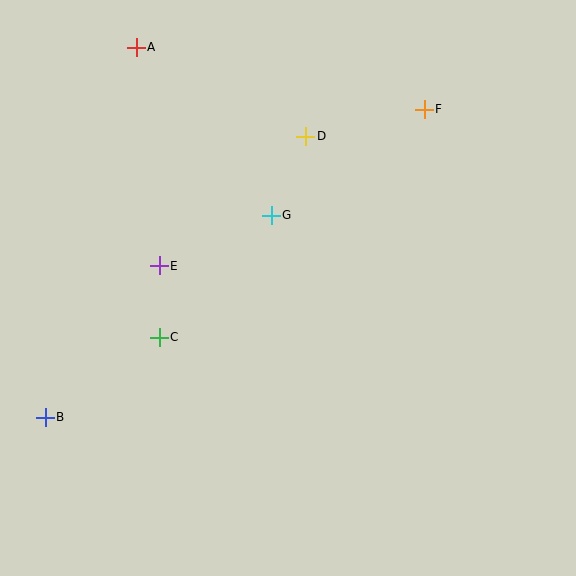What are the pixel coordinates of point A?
Point A is at (136, 47).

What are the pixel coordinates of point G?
Point G is at (271, 215).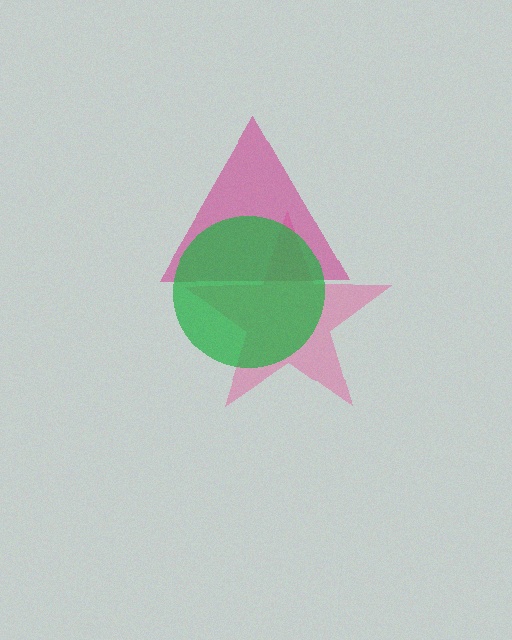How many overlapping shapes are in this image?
There are 3 overlapping shapes in the image.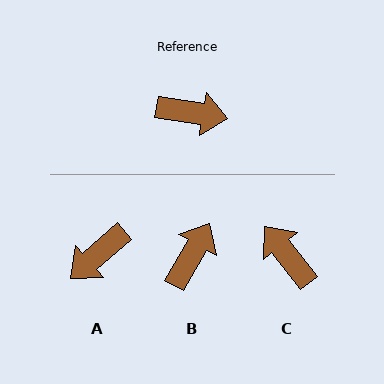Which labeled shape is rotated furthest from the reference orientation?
C, about 137 degrees away.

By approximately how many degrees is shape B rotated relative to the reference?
Approximately 69 degrees counter-clockwise.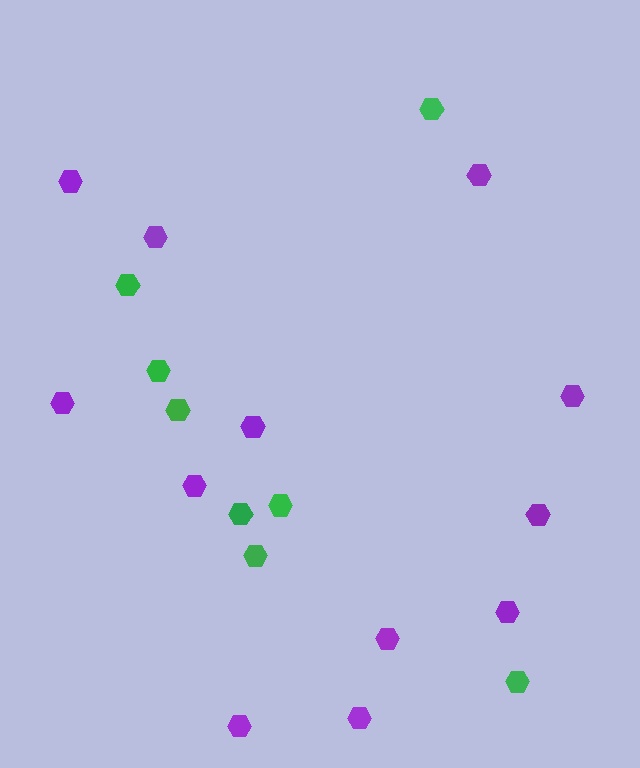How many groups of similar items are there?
There are 2 groups: one group of purple hexagons (12) and one group of green hexagons (8).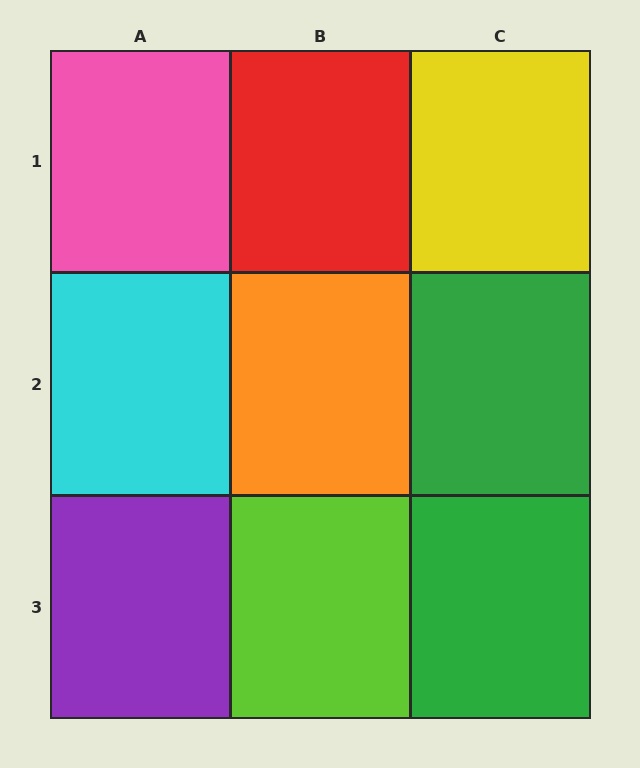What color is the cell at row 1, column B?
Red.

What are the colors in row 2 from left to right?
Cyan, orange, green.